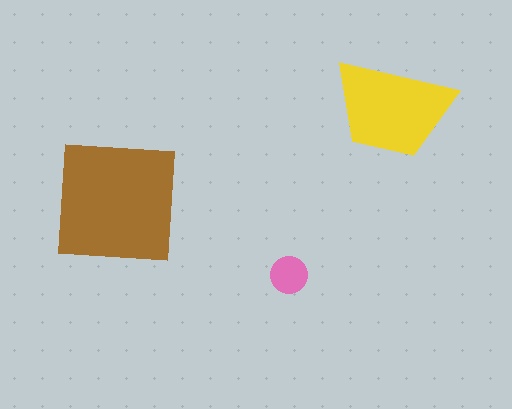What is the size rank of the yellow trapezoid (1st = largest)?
2nd.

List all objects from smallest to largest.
The pink circle, the yellow trapezoid, the brown square.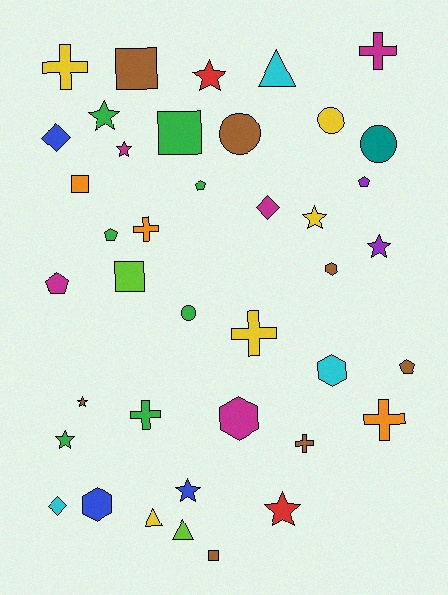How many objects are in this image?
There are 40 objects.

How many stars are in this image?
There are 9 stars.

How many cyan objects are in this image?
There are 3 cyan objects.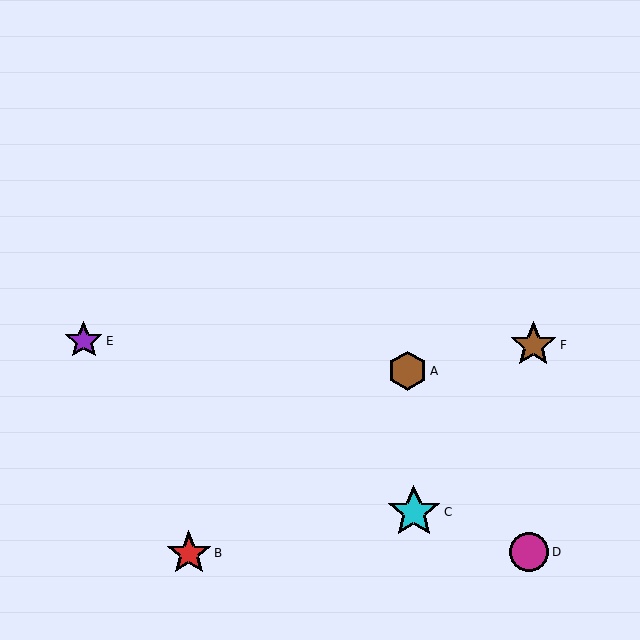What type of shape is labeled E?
Shape E is a purple star.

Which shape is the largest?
The cyan star (labeled C) is the largest.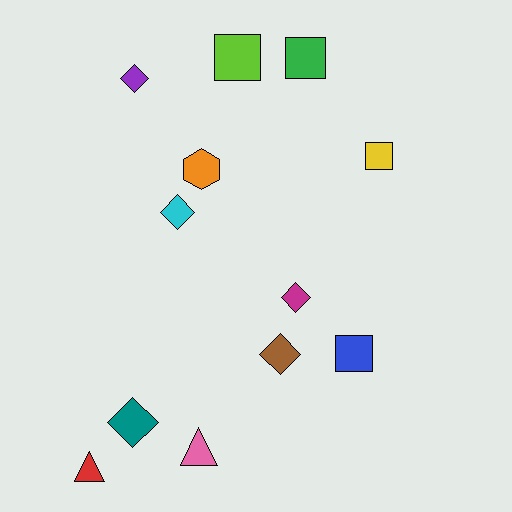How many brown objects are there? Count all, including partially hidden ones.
There is 1 brown object.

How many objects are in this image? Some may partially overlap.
There are 12 objects.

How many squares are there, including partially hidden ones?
There are 4 squares.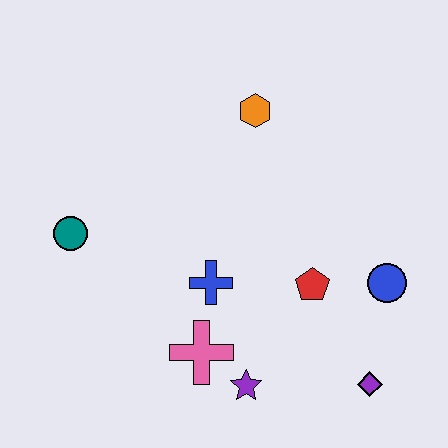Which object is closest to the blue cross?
The pink cross is closest to the blue cross.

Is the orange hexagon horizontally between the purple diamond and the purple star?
Yes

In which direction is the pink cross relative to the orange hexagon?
The pink cross is below the orange hexagon.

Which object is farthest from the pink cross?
The orange hexagon is farthest from the pink cross.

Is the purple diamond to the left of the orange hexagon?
No